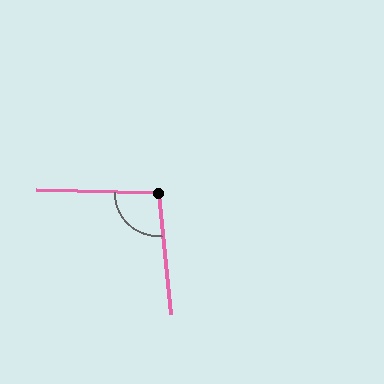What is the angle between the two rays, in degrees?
Approximately 97 degrees.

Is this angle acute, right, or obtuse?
It is obtuse.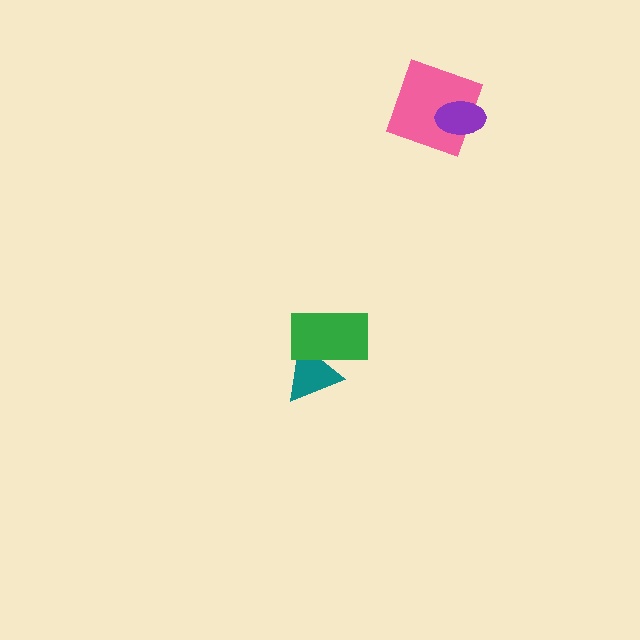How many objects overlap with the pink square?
1 object overlaps with the pink square.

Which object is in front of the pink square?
The purple ellipse is in front of the pink square.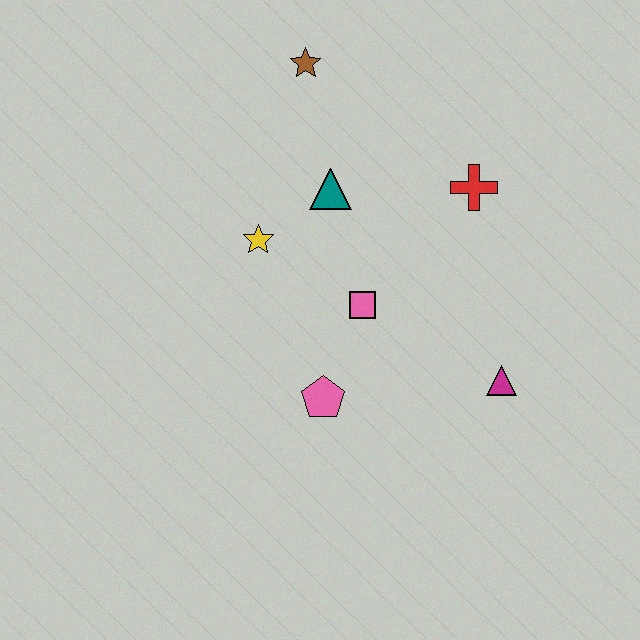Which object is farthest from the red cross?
The pink pentagon is farthest from the red cross.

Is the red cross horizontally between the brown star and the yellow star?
No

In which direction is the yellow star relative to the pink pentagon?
The yellow star is above the pink pentagon.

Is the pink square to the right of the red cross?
No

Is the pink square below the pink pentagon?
No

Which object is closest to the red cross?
The teal triangle is closest to the red cross.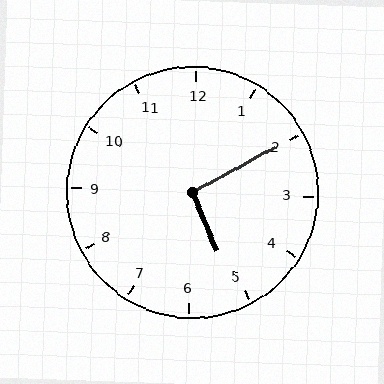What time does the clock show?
5:10.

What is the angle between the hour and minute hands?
Approximately 95 degrees.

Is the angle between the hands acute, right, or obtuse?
It is right.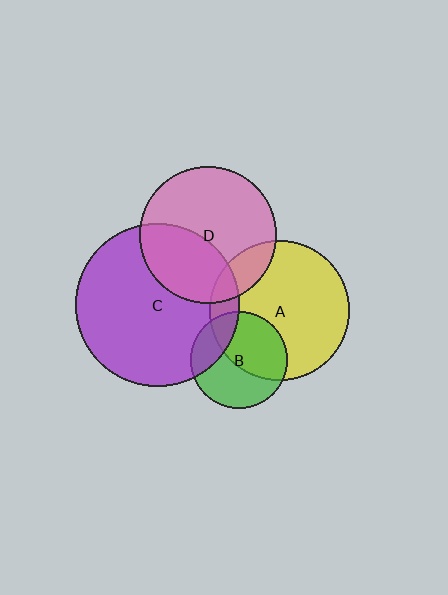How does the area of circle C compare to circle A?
Approximately 1.4 times.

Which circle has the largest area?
Circle C (purple).